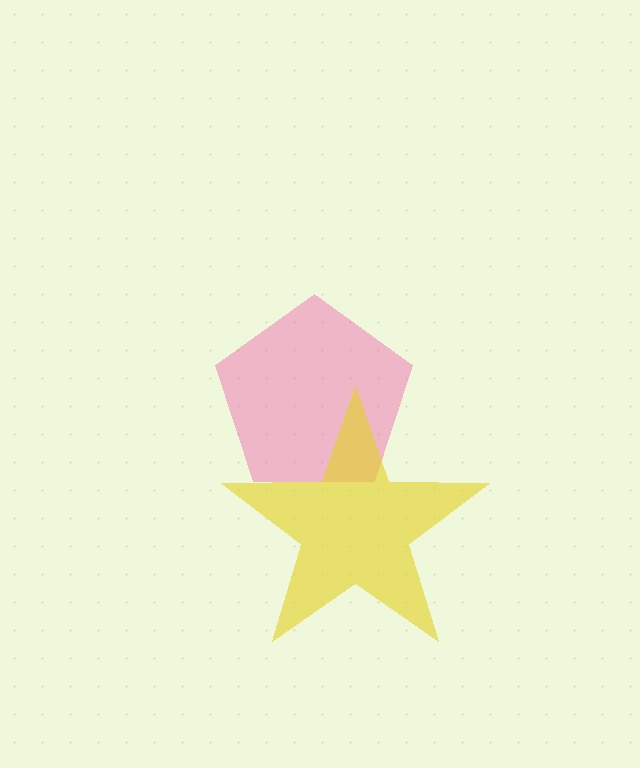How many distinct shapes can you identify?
There are 2 distinct shapes: a pink pentagon, a yellow star.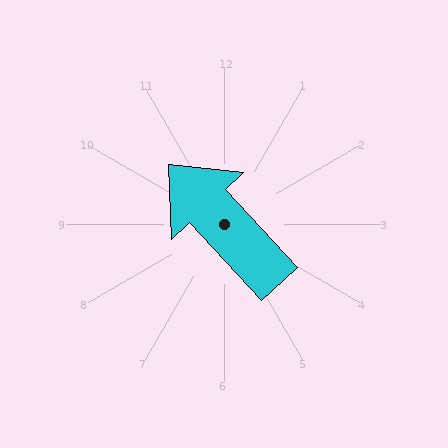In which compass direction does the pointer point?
Northwest.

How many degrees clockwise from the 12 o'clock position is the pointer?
Approximately 317 degrees.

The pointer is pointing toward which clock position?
Roughly 11 o'clock.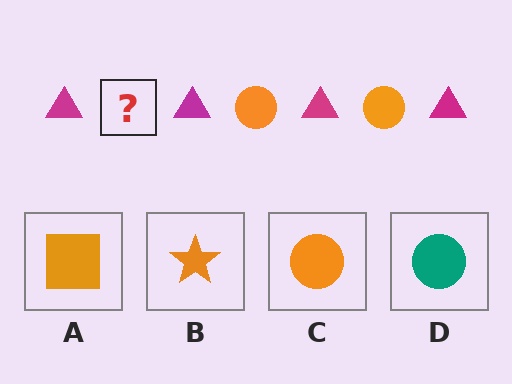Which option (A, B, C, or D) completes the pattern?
C.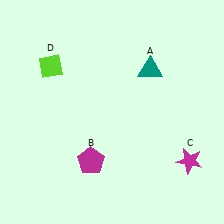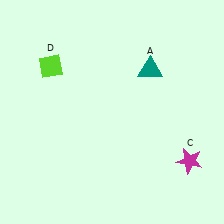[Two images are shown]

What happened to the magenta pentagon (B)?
The magenta pentagon (B) was removed in Image 2. It was in the bottom-left area of Image 1.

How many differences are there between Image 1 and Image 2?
There is 1 difference between the two images.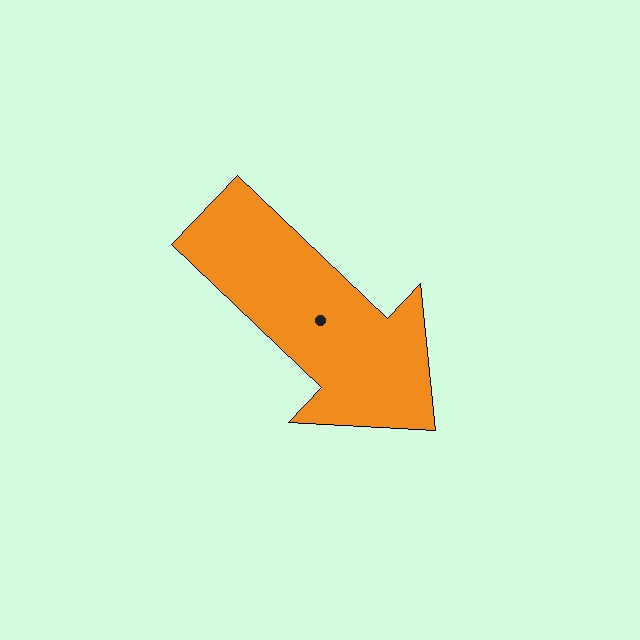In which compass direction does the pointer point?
Southeast.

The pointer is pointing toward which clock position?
Roughly 4 o'clock.